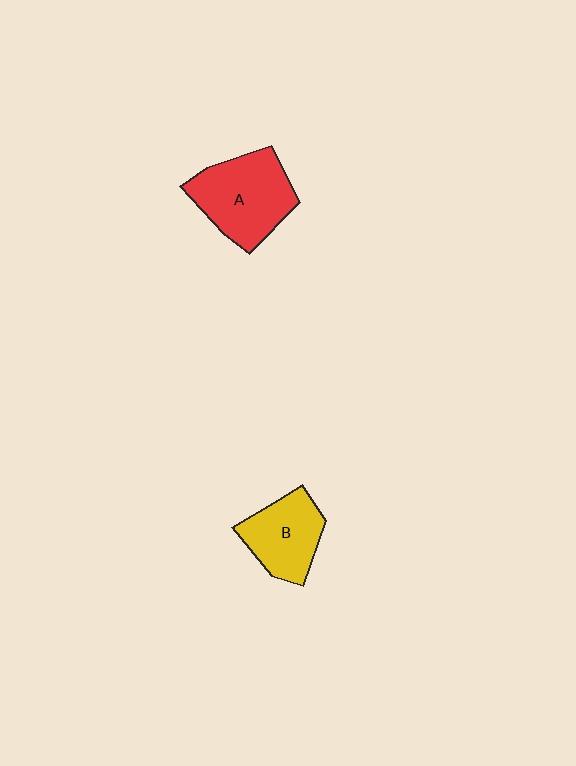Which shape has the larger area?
Shape A (red).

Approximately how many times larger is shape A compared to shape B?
Approximately 1.3 times.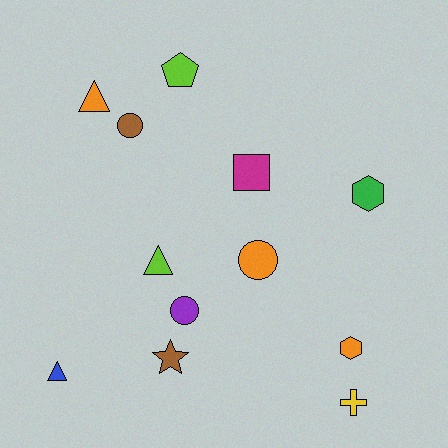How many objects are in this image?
There are 12 objects.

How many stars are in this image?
There is 1 star.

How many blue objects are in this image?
There is 1 blue object.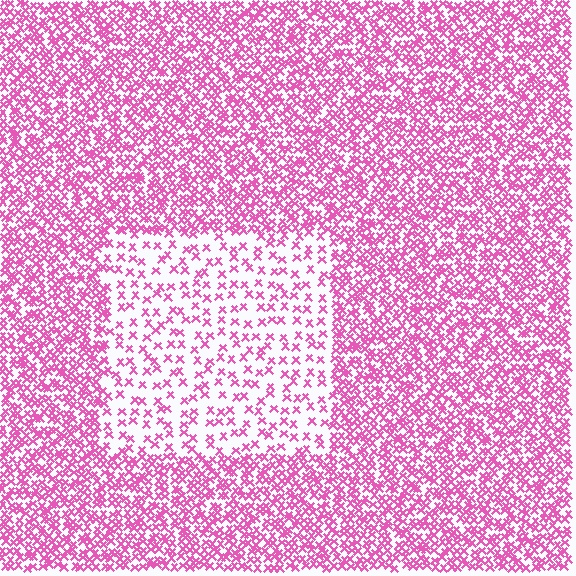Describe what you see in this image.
The image contains small pink elements arranged at two different densities. A rectangle-shaped region is visible where the elements are less densely packed than the surrounding area.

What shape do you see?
I see a rectangle.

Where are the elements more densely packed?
The elements are more densely packed outside the rectangle boundary.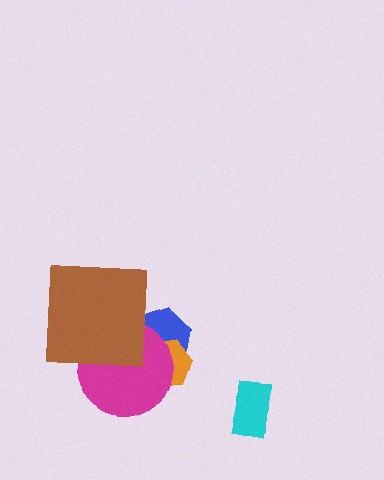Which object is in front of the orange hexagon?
The magenta circle is in front of the orange hexagon.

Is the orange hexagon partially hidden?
Yes, it is partially covered by another shape.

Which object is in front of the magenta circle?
The brown square is in front of the magenta circle.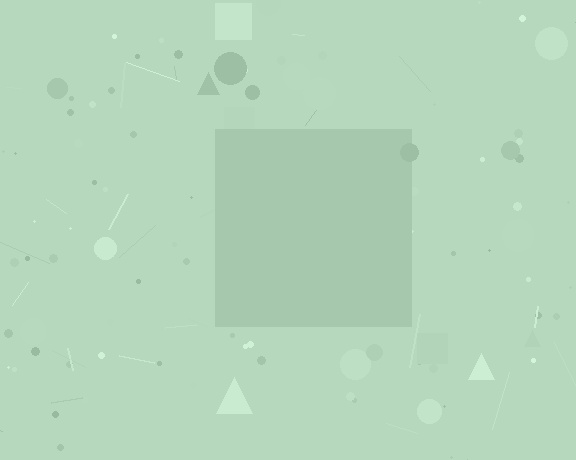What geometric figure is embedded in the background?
A square is embedded in the background.